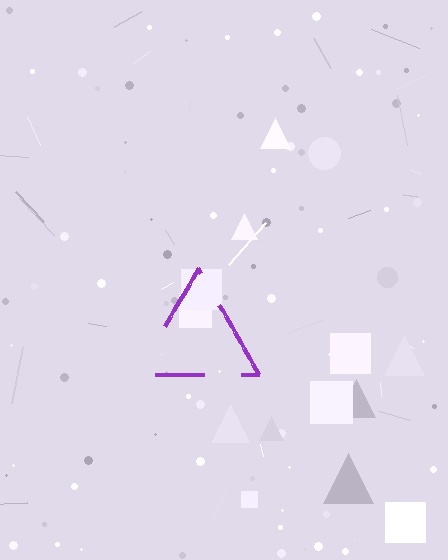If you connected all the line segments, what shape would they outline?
They would outline a triangle.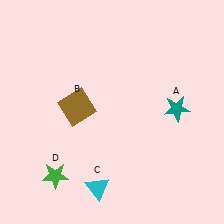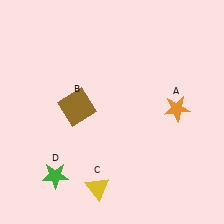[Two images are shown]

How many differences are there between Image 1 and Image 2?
There are 2 differences between the two images.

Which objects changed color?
A changed from teal to orange. C changed from cyan to yellow.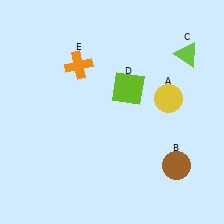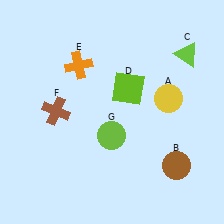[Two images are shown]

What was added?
A brown cross (F), a lime circle (G) were added in Image 2.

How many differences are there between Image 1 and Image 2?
There are 2 differences between the two images.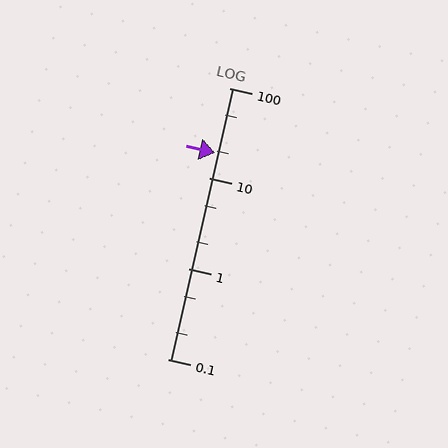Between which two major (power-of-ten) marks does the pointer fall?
The pointer is between 10 and 100.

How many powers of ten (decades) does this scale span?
The scale spans 3 decades, from 0.1 to 100.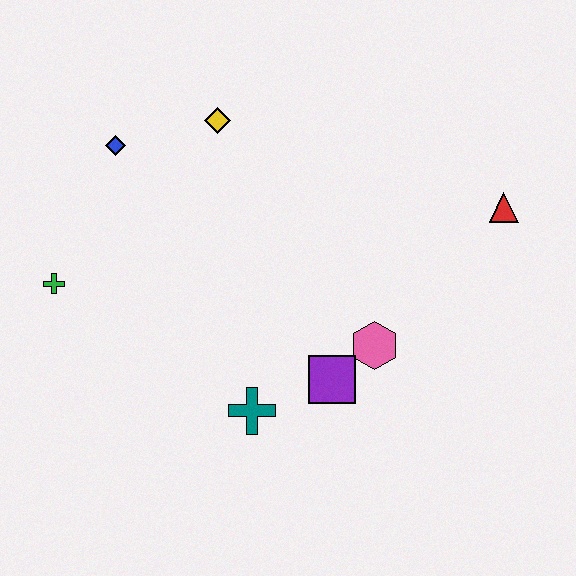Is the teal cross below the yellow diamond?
Yes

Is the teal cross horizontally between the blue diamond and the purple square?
Yes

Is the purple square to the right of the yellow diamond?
Yes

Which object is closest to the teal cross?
The purple square is closest to the teal cross.